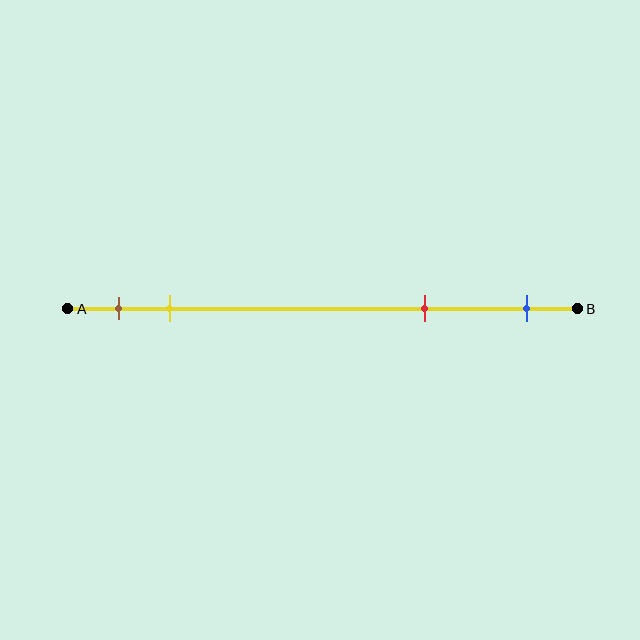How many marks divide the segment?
There are 4 marks dividing the segment.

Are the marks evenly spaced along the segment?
No, the marks are not evenly spaced.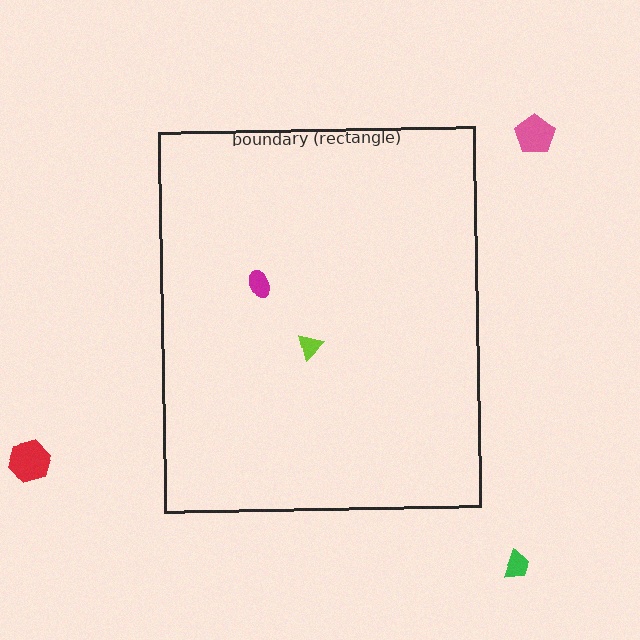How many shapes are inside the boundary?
2 inside, 3 outside.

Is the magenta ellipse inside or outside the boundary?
Inside.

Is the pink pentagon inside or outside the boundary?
Outside.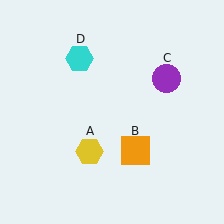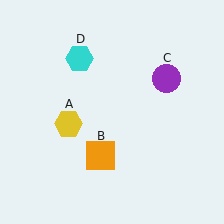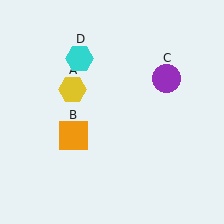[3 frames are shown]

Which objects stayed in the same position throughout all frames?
Purple circle (object C) and cyan hexagon (object D) remained stationary.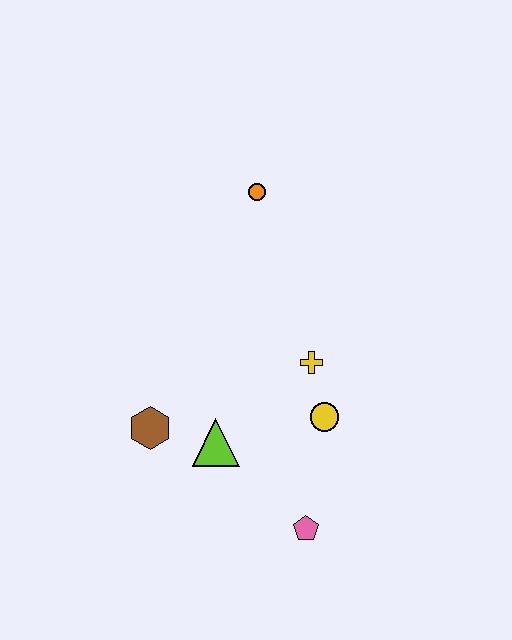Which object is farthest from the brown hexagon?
The orange circle is farthest from the brown hexagon.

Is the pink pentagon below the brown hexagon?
Yes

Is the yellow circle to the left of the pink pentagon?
No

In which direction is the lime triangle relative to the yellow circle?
The lime triangle is to the left of the yellow circle.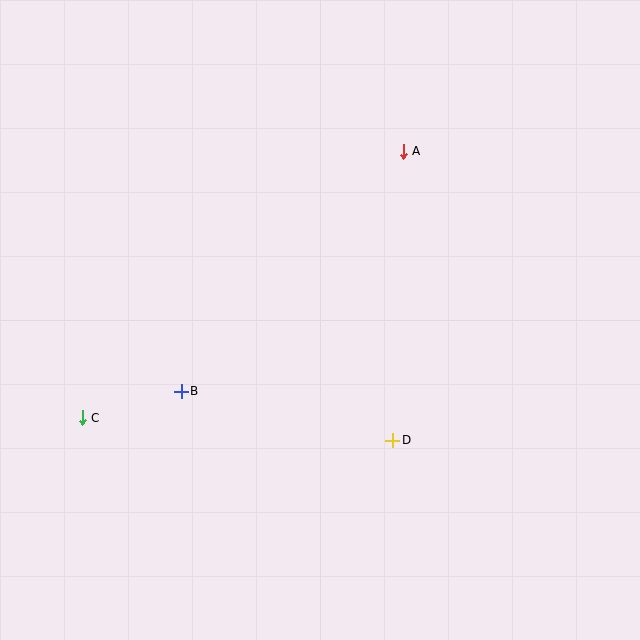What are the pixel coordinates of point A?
Point A is at (403, 151).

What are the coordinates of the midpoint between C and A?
The midpoint between C and A is at (243, 285).